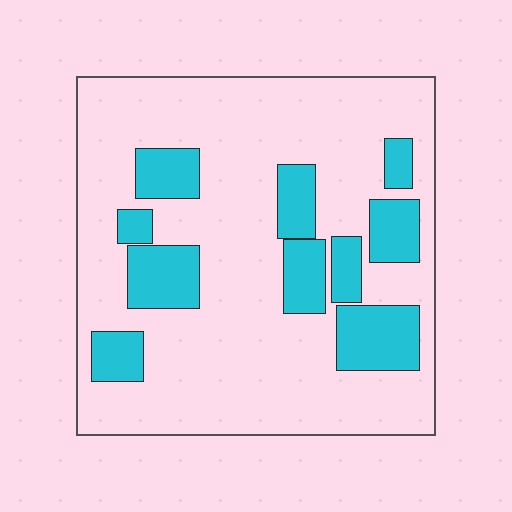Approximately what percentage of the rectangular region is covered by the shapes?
Approximately 25%.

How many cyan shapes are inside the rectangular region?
10.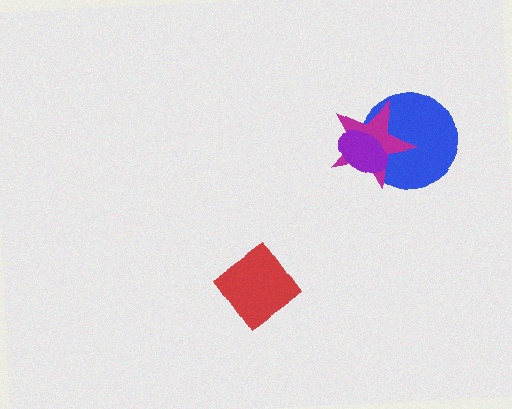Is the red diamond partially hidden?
No, no other shape covers it.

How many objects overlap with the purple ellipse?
2 objects overlap with the purple ellipse.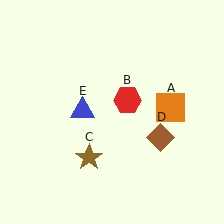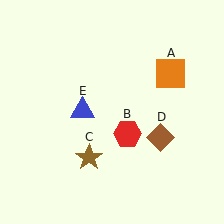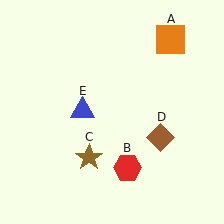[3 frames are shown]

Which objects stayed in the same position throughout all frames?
Brown star (object C) and brown diamond (object D) and blue triangle (object E) remained stationary.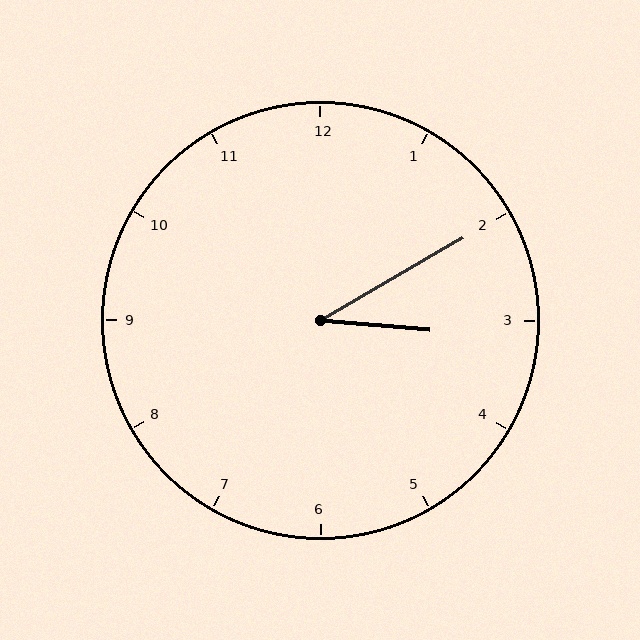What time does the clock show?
3:10.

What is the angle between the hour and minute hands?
Approximately 35 degrees.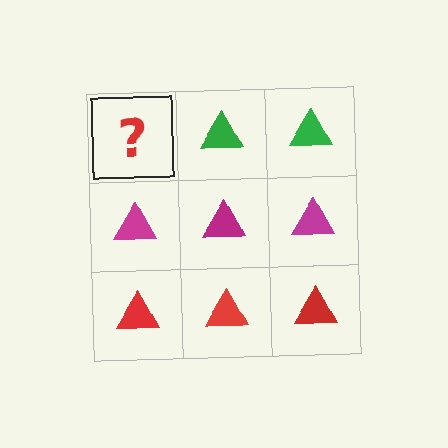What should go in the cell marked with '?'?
The missing cell should contain a green triangle.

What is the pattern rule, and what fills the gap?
The rule is that each row has a consistent color. The gap should be filled with a green triangle.